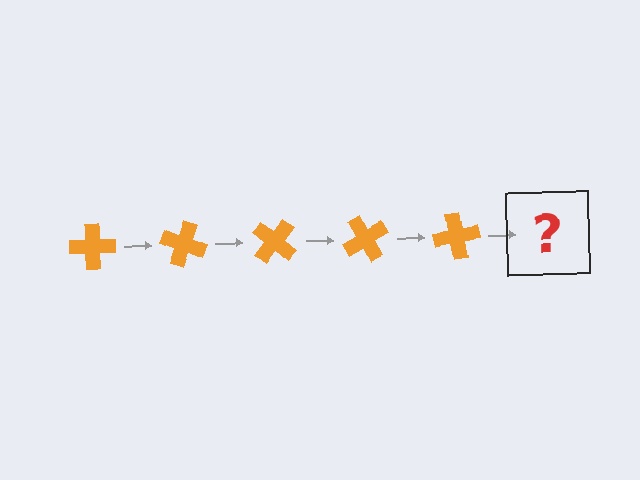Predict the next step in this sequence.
The next step is an orange cross rotated 100 degrees.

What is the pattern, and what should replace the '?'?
The pattern is that the cross rotates 20 degrees each step. The '?' should be an orange cross rotated 100 degrees.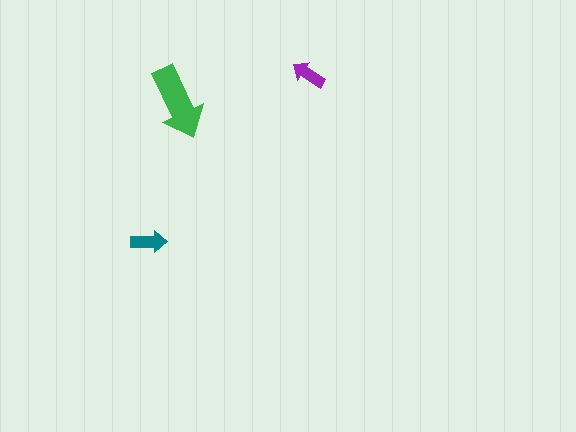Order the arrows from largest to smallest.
the green one, the teal one, the purple one.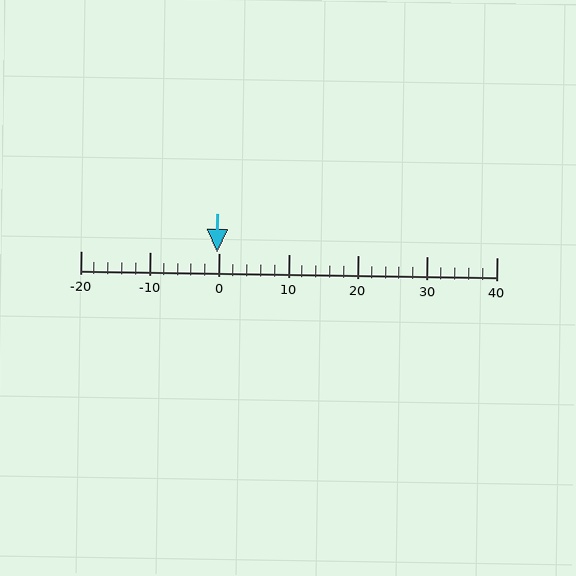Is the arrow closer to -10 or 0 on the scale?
The arrow is closer to 0.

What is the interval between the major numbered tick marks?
The major tick marks are spaced 10 units apart.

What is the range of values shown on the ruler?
The ruler shows values from -20 to 40.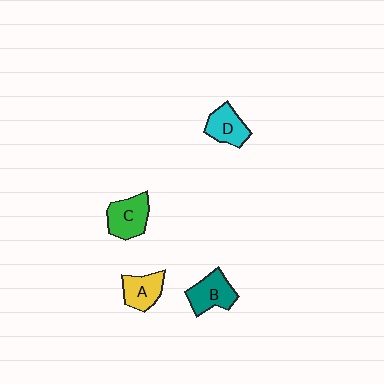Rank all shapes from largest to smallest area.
From largest to smallest: C (green), B (teal), D (cyan), A (yellow).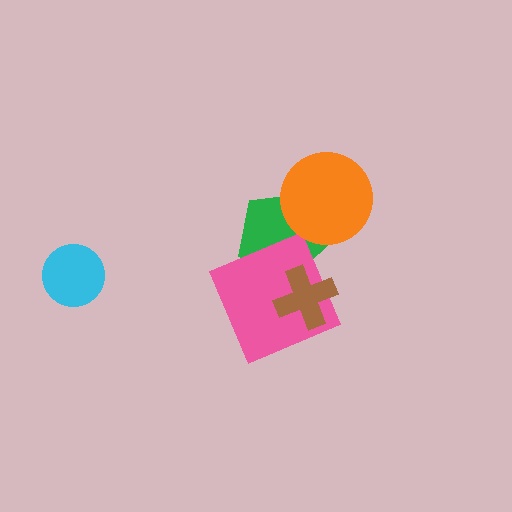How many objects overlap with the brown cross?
2 objects overlap with the brown cross.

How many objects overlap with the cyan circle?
0 objects overlap with the cyan circle.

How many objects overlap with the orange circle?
1 object overlaps with the orange circle.